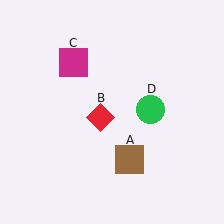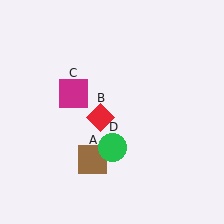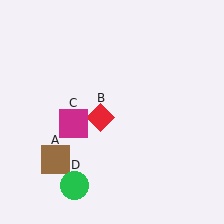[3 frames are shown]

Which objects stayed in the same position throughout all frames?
Red diamond (object B) remained stationary.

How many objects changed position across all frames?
3 objects changed position: brown square (object A), magenta square (object C), green circle (object D).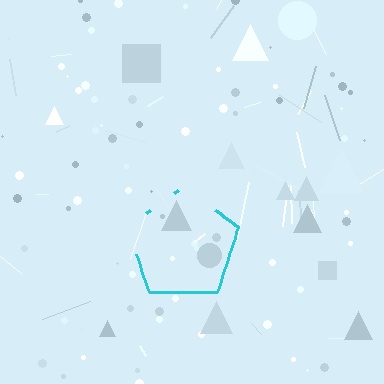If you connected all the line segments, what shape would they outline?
They would outline a pentagon.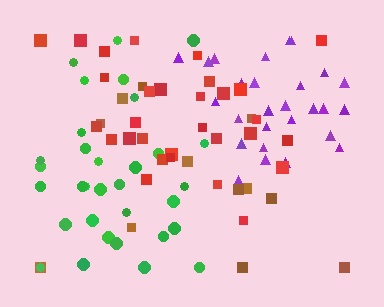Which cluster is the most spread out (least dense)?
Brown.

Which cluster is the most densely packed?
Purple.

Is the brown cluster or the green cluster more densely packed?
Green.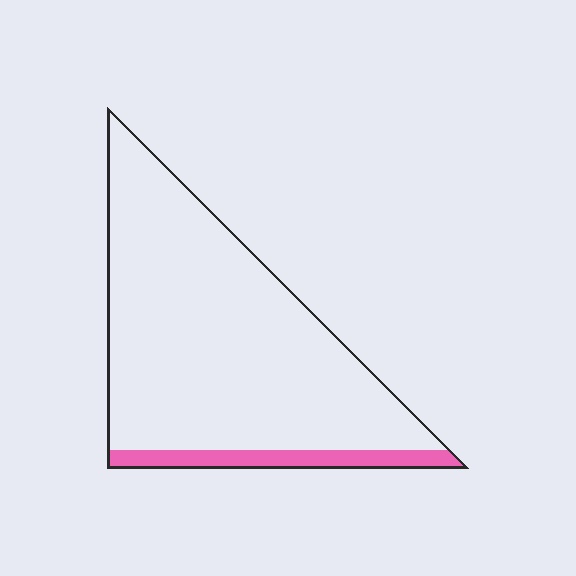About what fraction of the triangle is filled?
About one tenth (1/10).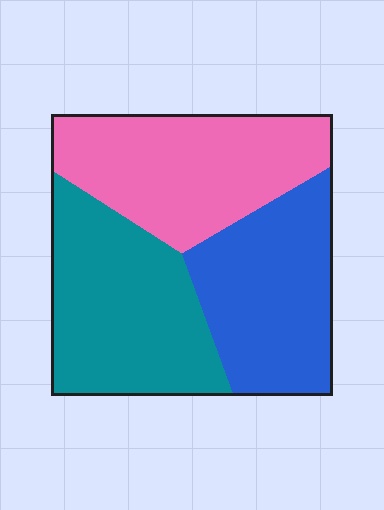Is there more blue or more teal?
Teal.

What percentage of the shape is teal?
Teal covers roughly 35% of the shape.